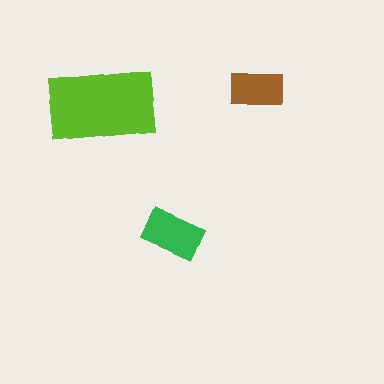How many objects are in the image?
There are 3 objects in the image.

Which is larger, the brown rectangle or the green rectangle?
The green one.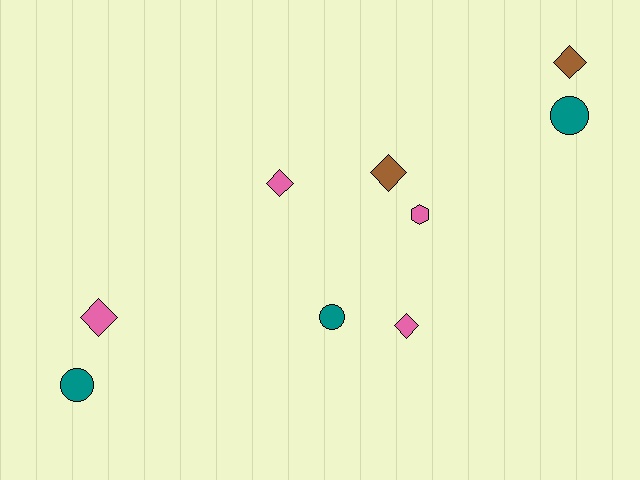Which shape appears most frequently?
Diamond, with 5 objects.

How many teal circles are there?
There are 3 teal circles.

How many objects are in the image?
There are 9 objects.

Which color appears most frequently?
Pink, with 4 objects.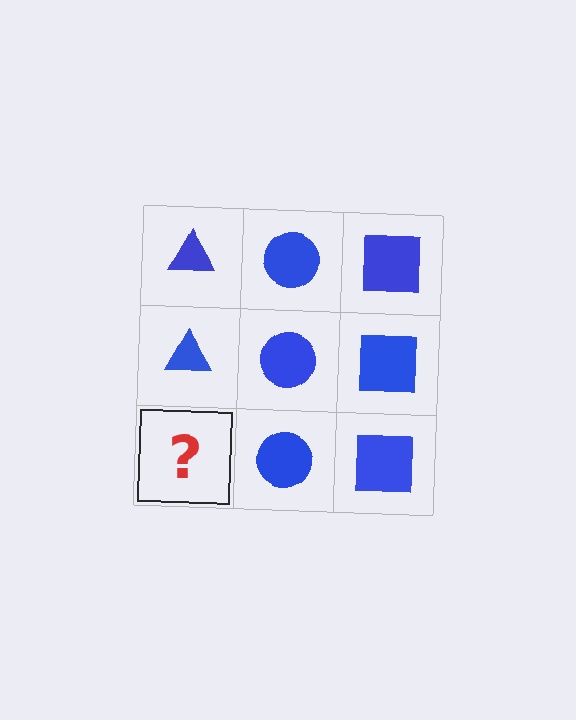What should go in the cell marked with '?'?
The missing cell should contain a blue triangle.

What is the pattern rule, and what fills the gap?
The rule is that each column has a consistent shape. The gap should be filled with a blue triangle.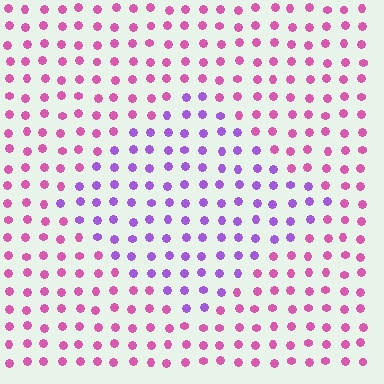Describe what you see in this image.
The image is filled with small pink elements in a uniform arrangement. A diamond-shaped region is visible where the elements are tinted to a slightly different hue, forming a subtle color boundary.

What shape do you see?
I see a diamond.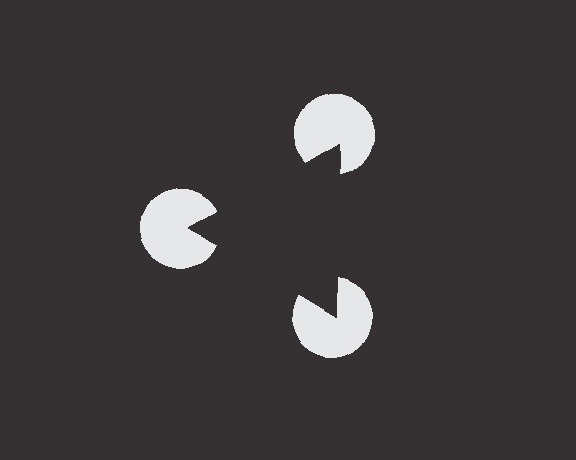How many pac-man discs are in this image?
There are 3 — one at each vertex of the illusory triangle.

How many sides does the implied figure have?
3 sides.